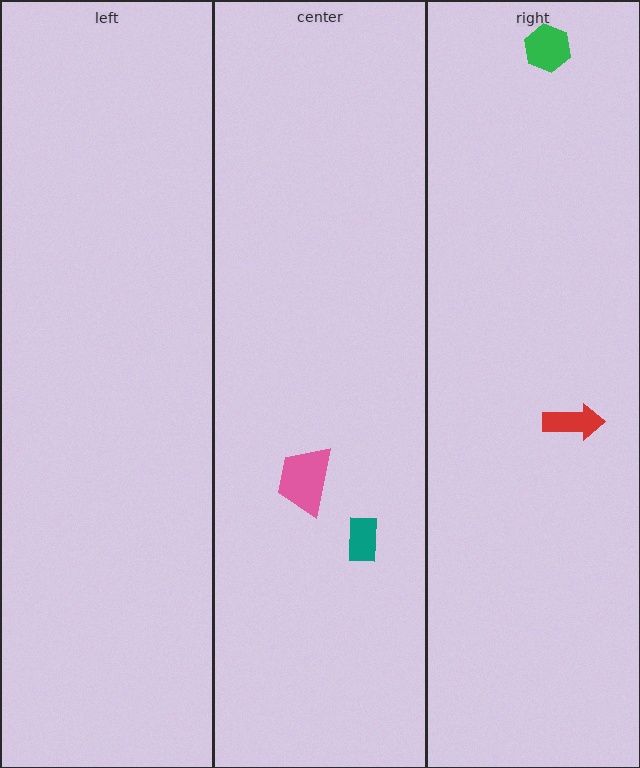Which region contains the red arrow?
The right region.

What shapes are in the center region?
The pink trapezoid, the teal rectangle.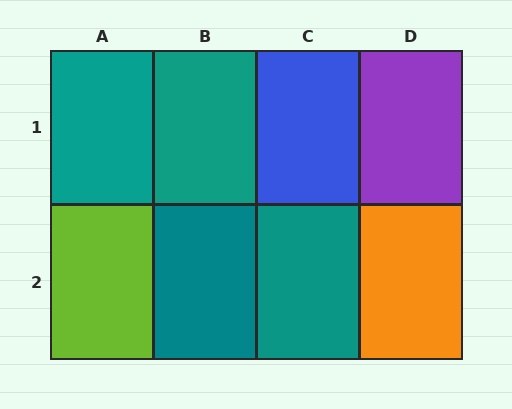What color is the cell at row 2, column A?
Lime.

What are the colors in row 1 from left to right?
Teal, teal, blue, purple.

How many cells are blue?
1 cell is blue.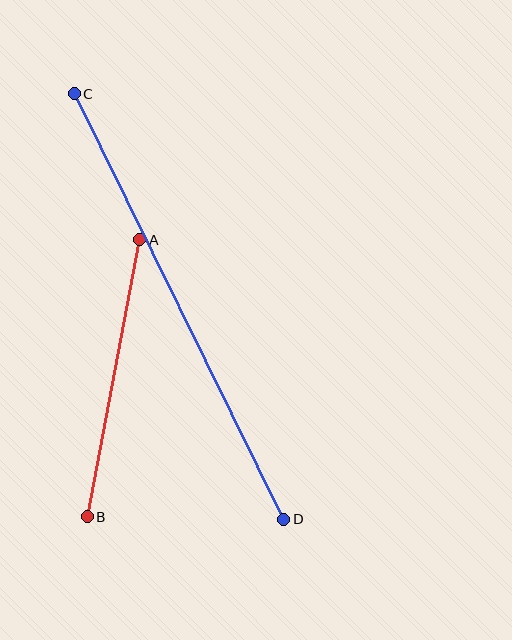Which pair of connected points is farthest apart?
Points C and D are farthest apart.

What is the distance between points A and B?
The distance is approximately 282 pixels.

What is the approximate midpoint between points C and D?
The midpoint is at approximately (179, 307) pixels.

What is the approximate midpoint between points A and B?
The midpoint is at approximately (114, 378) pixels.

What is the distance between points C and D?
The distance is approximately 475 pixels.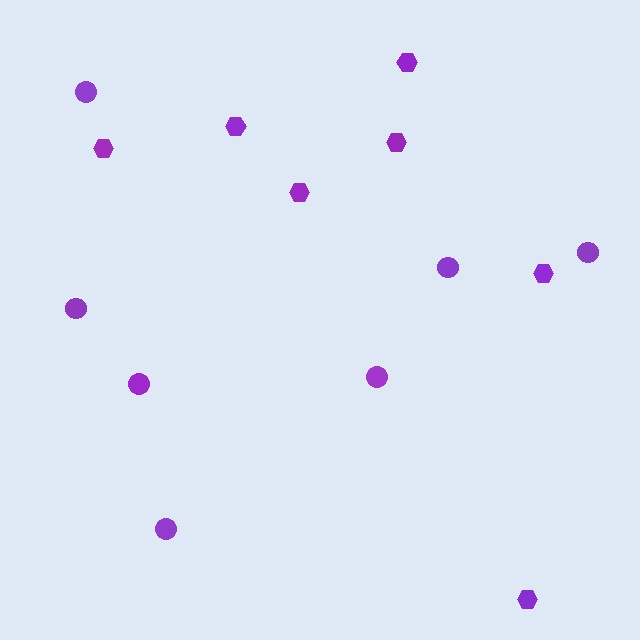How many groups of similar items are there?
There are 2 groups: one group of hexagons (7) and one group of circles (7).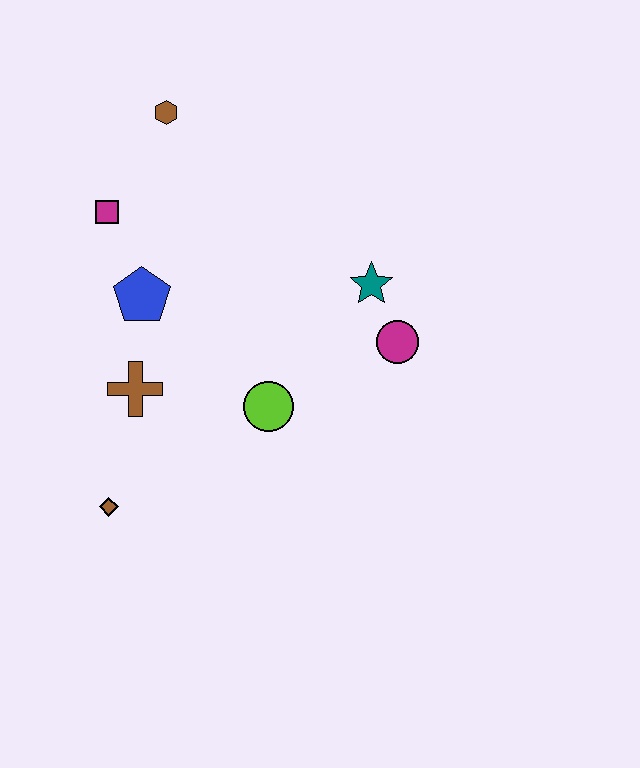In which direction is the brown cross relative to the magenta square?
The brown cross is below the magenta square.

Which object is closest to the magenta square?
The blue pentagon is closest to the magenta square.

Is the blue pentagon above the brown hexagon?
No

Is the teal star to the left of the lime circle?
No